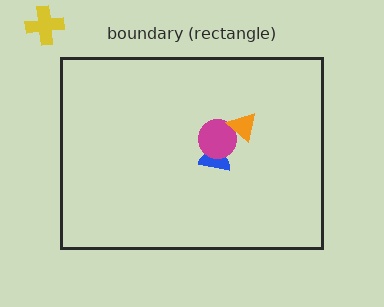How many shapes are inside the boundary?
3 inside, 1 outside.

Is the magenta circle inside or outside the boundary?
Inside.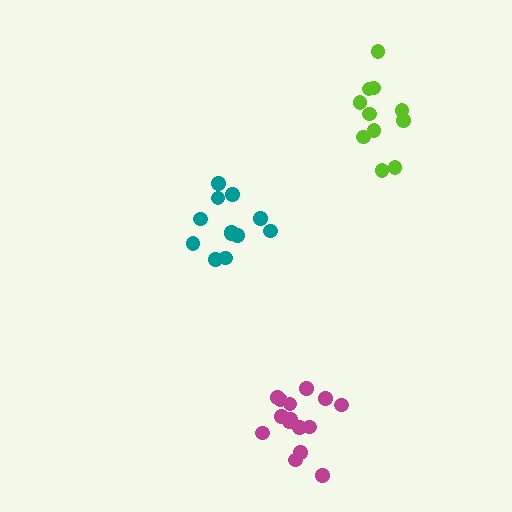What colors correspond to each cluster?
The clusters are colored: magenta, teal, lime.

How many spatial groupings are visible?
There are 3 spatial groupings.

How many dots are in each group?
Group 1: 15 dots, Group 2: 12 dots, Group 3: 11 dots (38 total).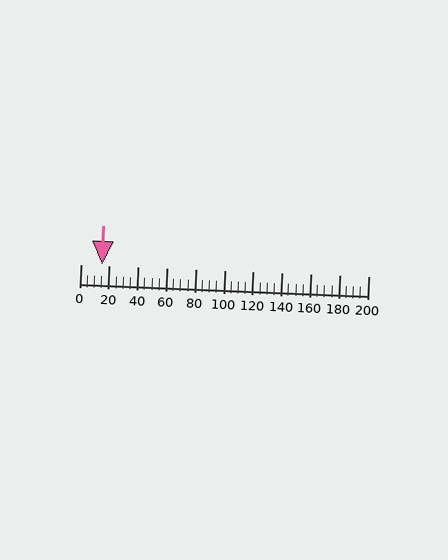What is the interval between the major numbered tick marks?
The major tick marks are spaced 20 units apart.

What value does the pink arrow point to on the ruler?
The pink arrow points to approximately 15.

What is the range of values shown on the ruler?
The ruler shows values from 0 to 200.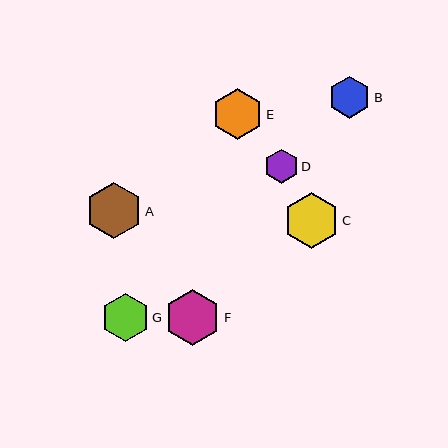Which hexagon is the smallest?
Hexagon D is the smallest with a size of approximately 34 pixels.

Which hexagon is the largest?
Hexagon A is the largest with a size of approximately 56 pixels.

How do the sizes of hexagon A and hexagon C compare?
Hexagon A and hexagon C are approximately the same size.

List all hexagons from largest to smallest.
From largest to smallest: A, C, F, E, G, B, D.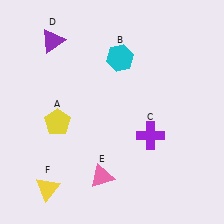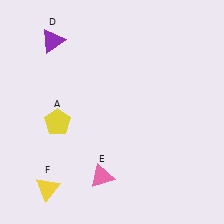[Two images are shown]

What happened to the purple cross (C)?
The purple cross (C) was removed in Image 2. It was in the bottom-right area of Image 1.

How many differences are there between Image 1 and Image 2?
There are 2 differences between the two images.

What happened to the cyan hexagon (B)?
The cyan hexagon (B) was removed in Image 2. It was in the top-right area of Image 1.